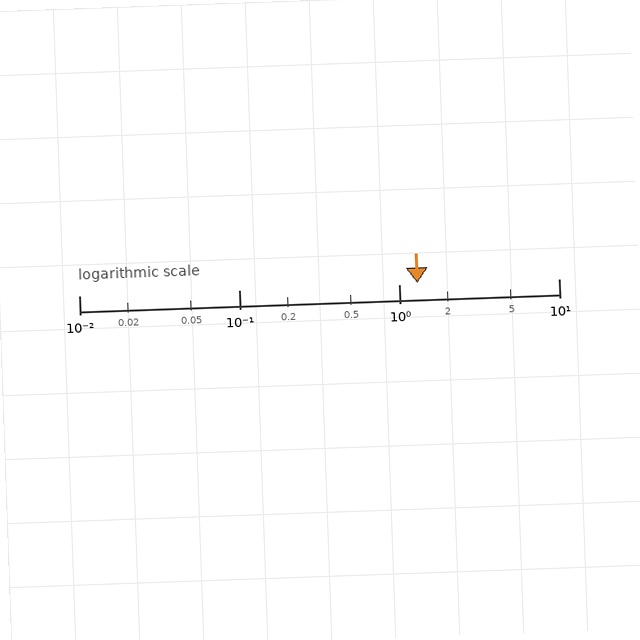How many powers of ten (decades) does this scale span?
The scale spans 3 decades, from 0.01 to 10.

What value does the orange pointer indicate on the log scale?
The pointer indicates approximately 1.3.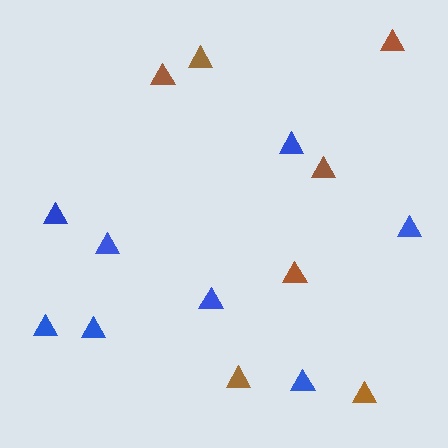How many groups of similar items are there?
There are 2 groups: one group of brown triangles (7) and one group of blue triangles (8).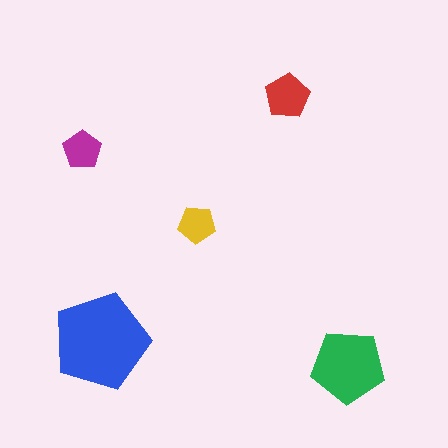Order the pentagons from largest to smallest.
the blue one, the green one, the red one, the magenta one, the yellow one.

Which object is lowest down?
The green pentagon is bottommost.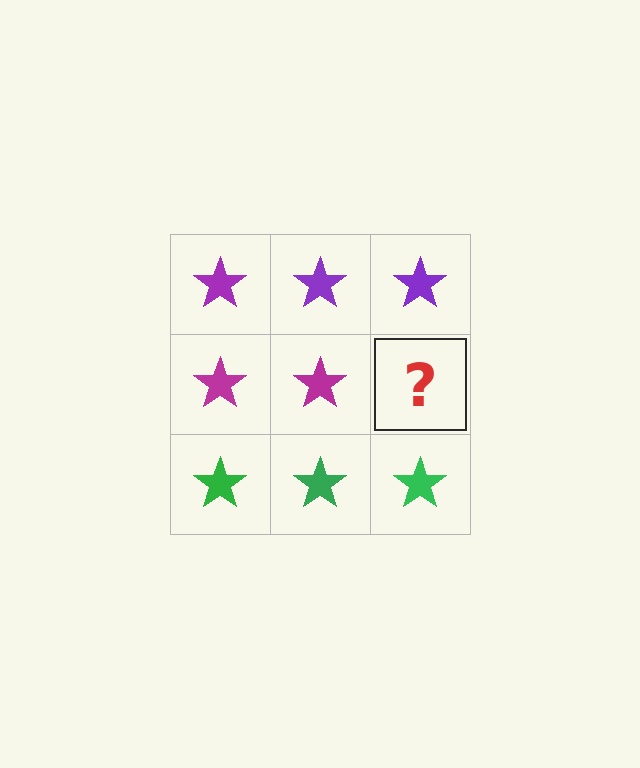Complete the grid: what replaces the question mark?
The question mark should be replaced with a magenta star.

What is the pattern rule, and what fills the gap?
The rule is that each row has a consistent color. The gap should be filled with a magenta star.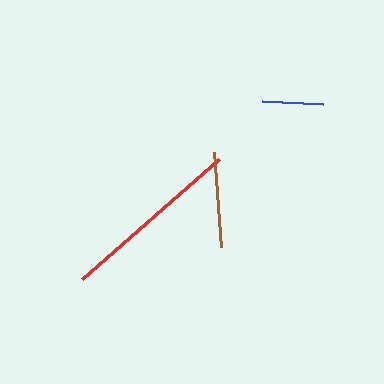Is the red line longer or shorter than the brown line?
The red line is longer than the brown line.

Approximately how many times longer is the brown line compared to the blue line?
The brown line is approximately 1.5 times the length of the blue line.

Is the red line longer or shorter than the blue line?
The red line is longer than the blue line.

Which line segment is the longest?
The red line is the longest at approximately 182 pixels.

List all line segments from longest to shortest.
From longest to shortest: red, brown, blue.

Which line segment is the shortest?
The blue line is the shortest at approximately 61 pixels.